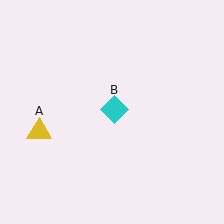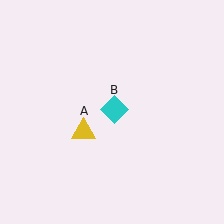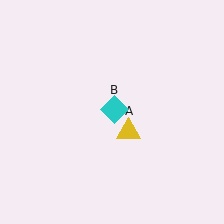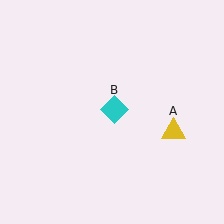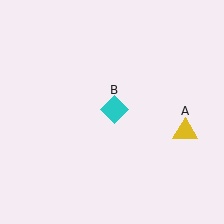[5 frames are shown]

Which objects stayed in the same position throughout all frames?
Cyan diamond (object B) remained stationary.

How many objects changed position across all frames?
1 object changed position: yellow triangle (object A).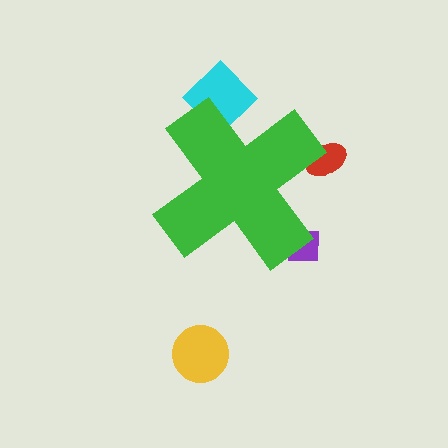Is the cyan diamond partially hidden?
Yes, the cyan diamond is partially hidden behind the green cross.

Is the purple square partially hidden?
Yes, the purple square is partially hidden behind the green cross.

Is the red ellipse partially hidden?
Yes, the red ellipse is partially hidden behind the green cross.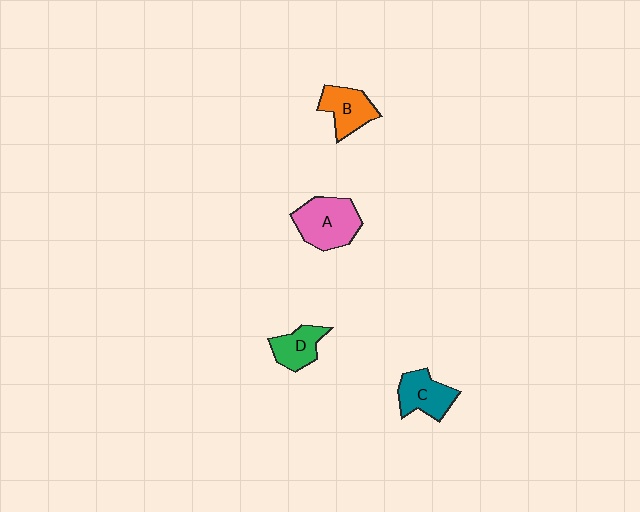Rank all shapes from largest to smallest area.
From largest to smallest: A (pink), C (teal), B (orange), D (green).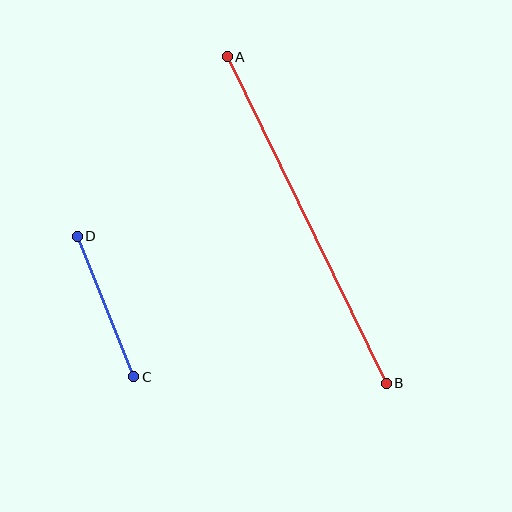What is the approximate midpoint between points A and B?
The midpoint is at approximately (307, 220) pixels.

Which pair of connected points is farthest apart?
Points A and B are farthest apart.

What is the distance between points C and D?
The distance is approximately 151 pixels.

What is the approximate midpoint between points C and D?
The midpoint is at approximately (105, 307) pixels.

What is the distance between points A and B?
The distance is approximately 364 pixels.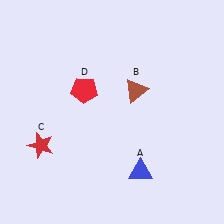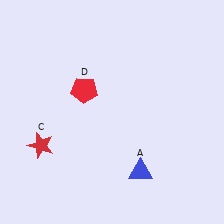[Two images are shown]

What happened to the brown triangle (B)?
The brown triangle (B) was removed in Image 2. It was in the top-right area of Image 1.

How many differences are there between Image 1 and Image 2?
There is 1 difference between the two images.